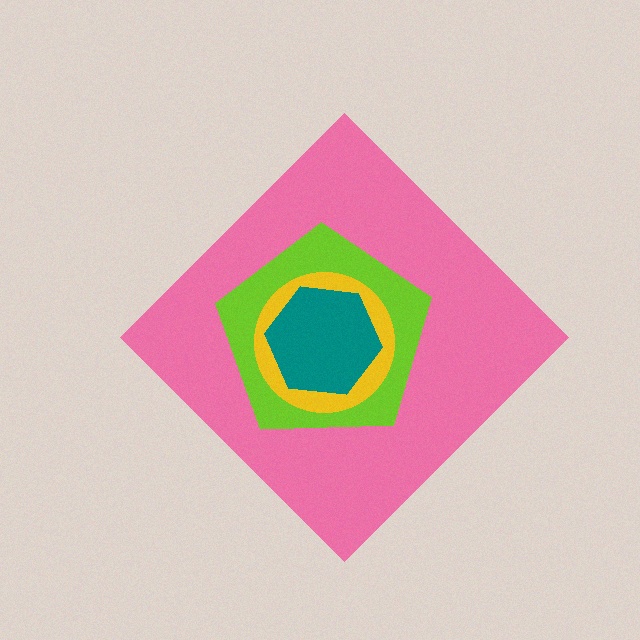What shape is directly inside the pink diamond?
The lime pentagon.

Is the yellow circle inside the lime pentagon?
Yes.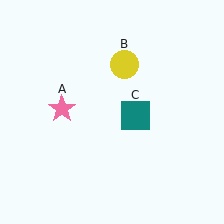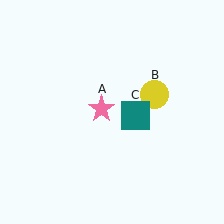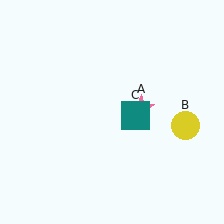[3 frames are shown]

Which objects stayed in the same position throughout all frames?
Teal square (object C) remained stationary.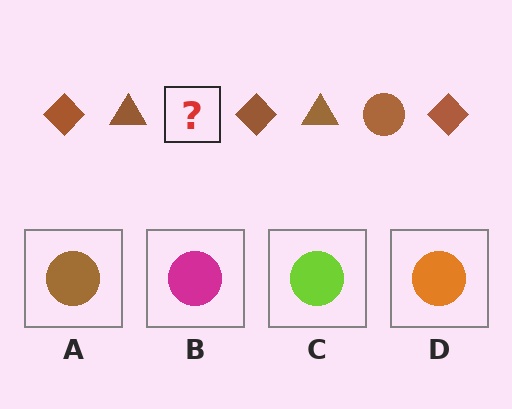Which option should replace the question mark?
Option A.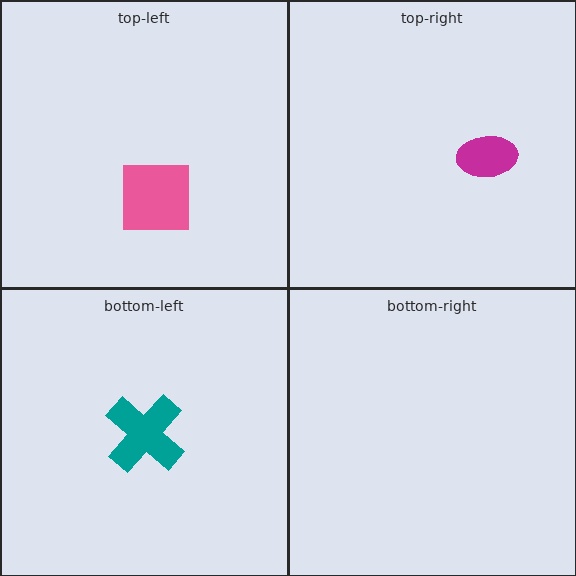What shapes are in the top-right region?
The magenta ellipse.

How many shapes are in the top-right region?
1.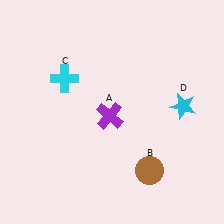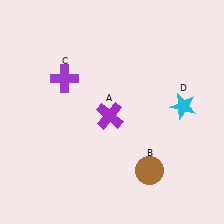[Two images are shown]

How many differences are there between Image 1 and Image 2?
There is 1 difference between the two images.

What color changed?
The cross (C) changed from cyan in Image 1 to purple in Image 2.